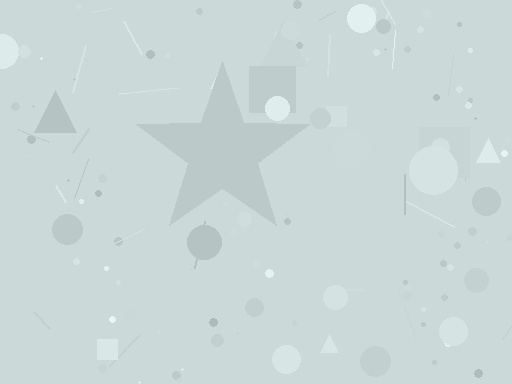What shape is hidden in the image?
A star is hidden in the image.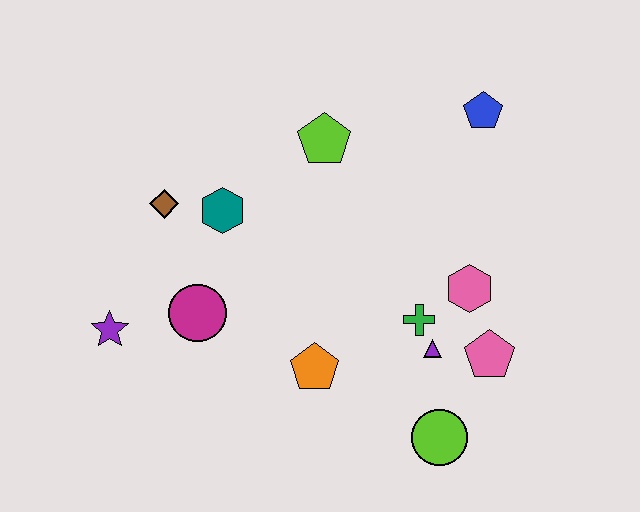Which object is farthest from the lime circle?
The brown diamond is farthest from the lime circle.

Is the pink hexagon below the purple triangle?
No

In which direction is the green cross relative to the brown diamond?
The green cross is to the right of the brown diamond.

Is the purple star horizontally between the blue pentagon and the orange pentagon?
No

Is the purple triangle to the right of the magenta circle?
Yes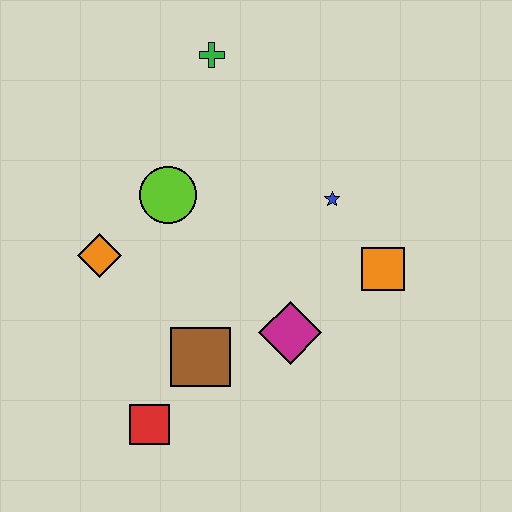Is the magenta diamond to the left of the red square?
No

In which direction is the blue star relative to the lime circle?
The blue star is to the right of the lime circle.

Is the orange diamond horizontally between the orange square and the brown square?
No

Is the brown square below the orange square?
Yes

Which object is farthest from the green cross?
The red square is farthest from the green cross.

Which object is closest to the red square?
The brown square is closest to the red square.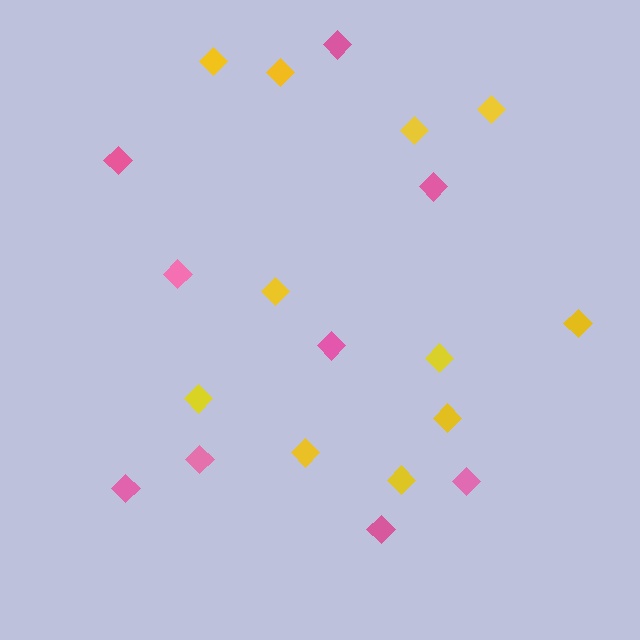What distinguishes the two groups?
There are 2 groups: one group of pink diamonds (9) and one group of yellow diamonds (11).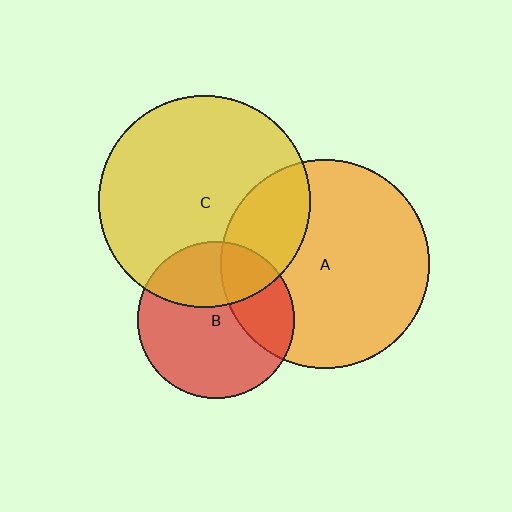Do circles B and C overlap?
Yes.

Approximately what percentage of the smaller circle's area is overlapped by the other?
Approximately 35%.